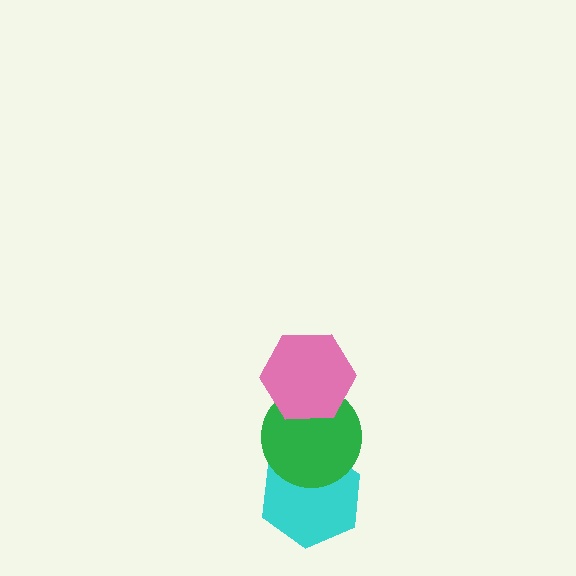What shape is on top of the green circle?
The pink hexagon is on top of the green circle.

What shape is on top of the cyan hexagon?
The green circle is on top of the cyan hexagon.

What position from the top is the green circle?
The green circle is 2nd from the top.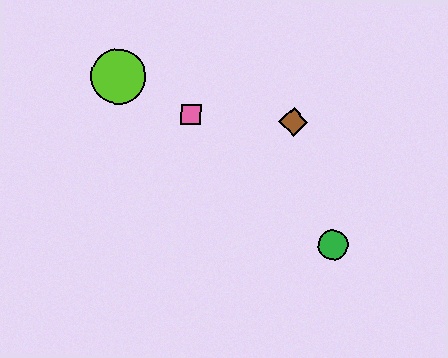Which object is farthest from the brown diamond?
The lime circle is farthest from the brown diamond.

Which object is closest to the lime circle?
The pink square is closest to the lime circle.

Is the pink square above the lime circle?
No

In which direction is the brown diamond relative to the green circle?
The brown diamond is above the green circle.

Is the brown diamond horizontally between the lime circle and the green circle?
Yes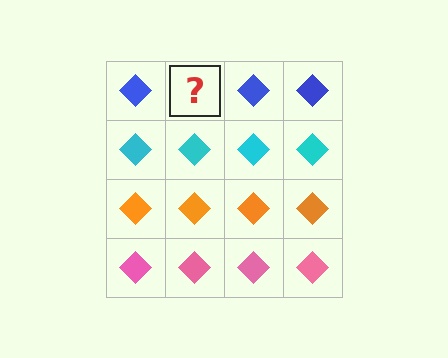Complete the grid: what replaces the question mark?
The question mark should be replaced with a blue diamond.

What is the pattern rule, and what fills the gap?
The rule is that each row has a consistent color. The gap should be filled with a blue diamond.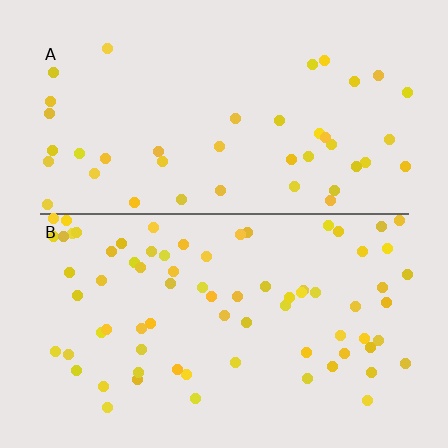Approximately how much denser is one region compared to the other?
Approximately 1.8× — region B over region A.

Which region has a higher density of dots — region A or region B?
B (the bottom).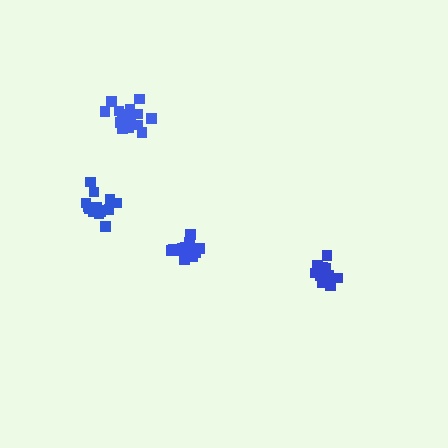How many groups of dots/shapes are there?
There are 4 groups.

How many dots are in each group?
Group 1: 13 dots, Group 2: 15 dots, Group 3: 18 dots, Group 4: 14 dots (60 total).